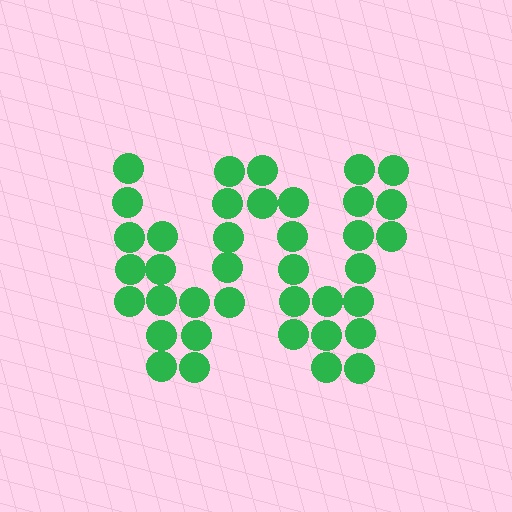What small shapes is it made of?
It is made of small circles.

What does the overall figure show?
The overall figure shows the letter W.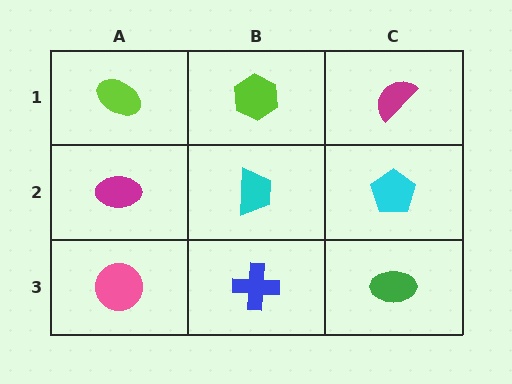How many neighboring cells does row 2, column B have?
4.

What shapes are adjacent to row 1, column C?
A cyan pentagon (row 2, column C), a lime hexagon (row 1, column B).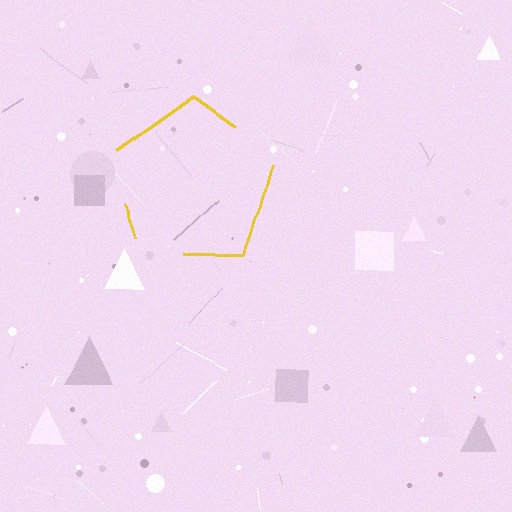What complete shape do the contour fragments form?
The contour fragments form a pentagon.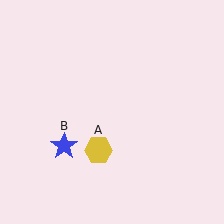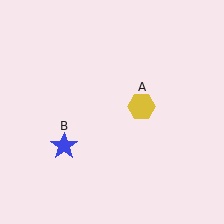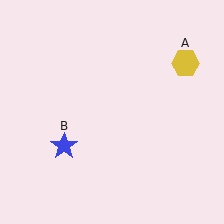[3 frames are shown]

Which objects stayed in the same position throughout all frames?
Blue star (object B) remained stationary.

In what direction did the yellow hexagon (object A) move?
The yellow hexagon (object A) moved up and to the right.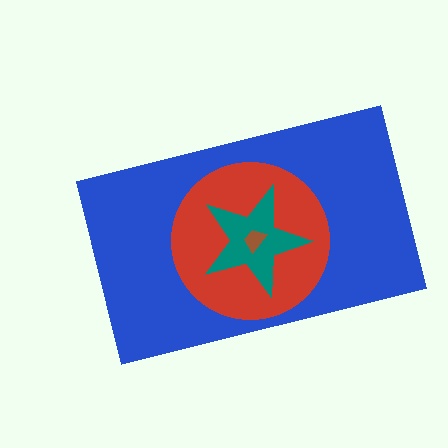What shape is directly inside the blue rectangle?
The red circle.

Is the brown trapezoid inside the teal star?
Yes.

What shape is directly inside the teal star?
The brown trapezoid.